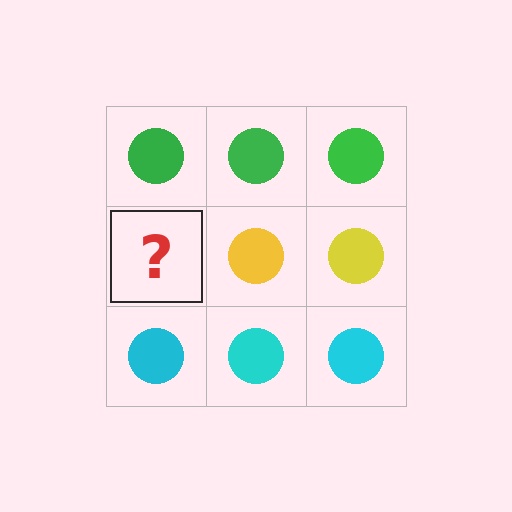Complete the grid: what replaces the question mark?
The question mark should be replaced with a yellow circle.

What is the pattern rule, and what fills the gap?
The rule is that each row has a consistent color. The gap should be filled with a yellow circle.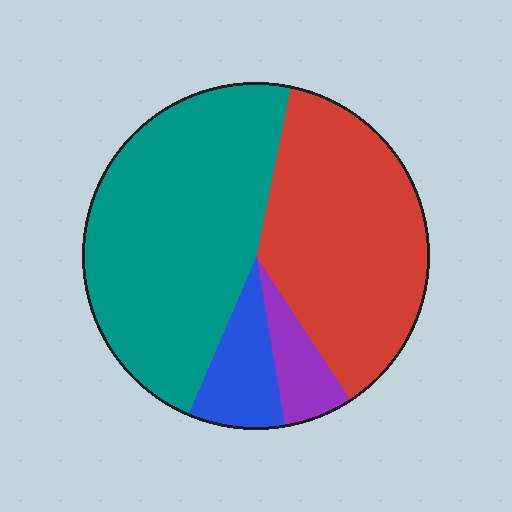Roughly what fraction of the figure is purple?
Purple takes up about one tenth (1/10) of the figure.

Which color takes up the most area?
Teal, at roughly 45%.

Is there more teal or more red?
Teal.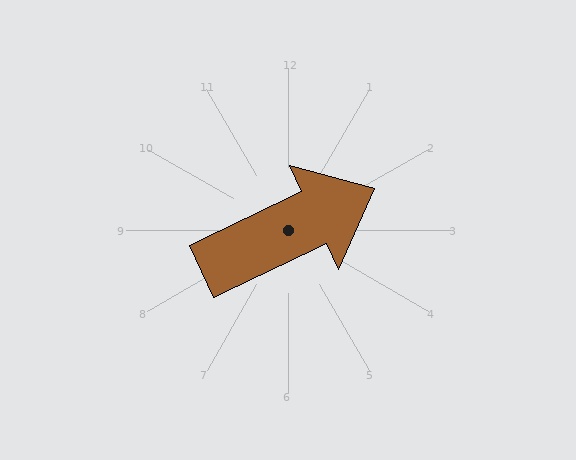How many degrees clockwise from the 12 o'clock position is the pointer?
Approximately 65 degrees.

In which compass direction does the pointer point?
Northeast.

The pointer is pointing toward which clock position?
Roughly 2 o'clock.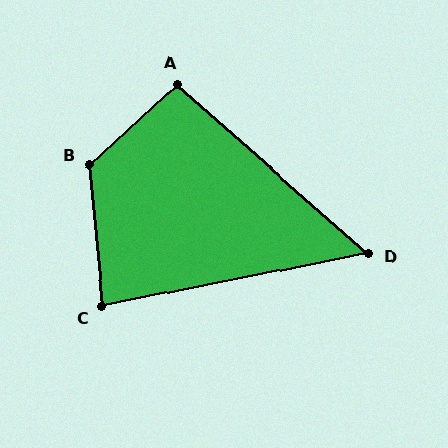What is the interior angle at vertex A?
Approximately 96 degrees (obtuse).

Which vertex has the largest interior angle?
B, at approximately 127 degrees.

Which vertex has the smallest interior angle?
D, at approximately 53 degrees.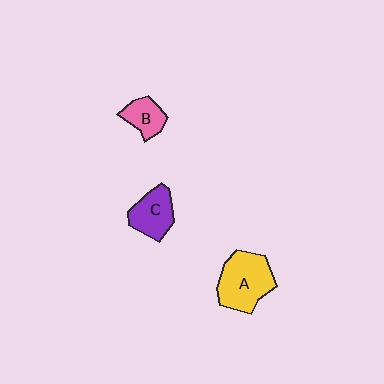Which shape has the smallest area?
Shape B (pink).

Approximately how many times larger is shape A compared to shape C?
Approximately 1.5 times.